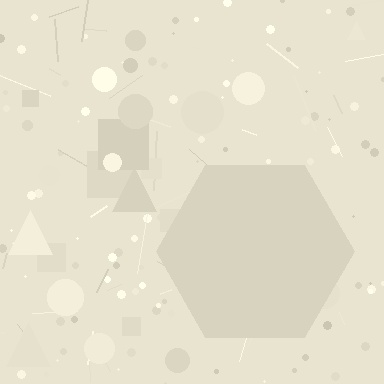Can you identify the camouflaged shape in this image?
The camouflaged shape is a hexagon.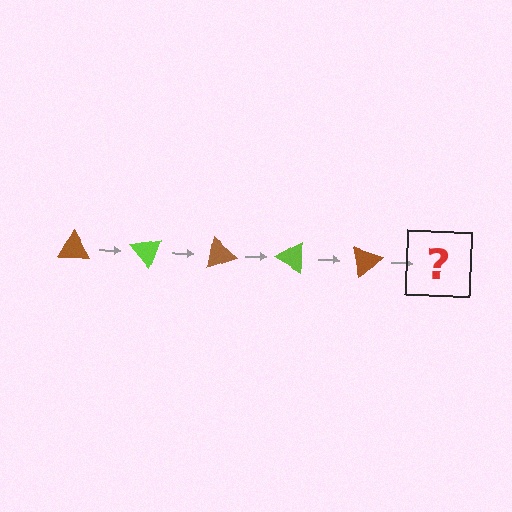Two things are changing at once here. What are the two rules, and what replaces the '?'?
The two rules are that it rotates 50 degrees each step and the color cycles through brown and lime. The '?' should be a lime triangle, rotated 250 degrees from the start.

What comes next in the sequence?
The next element should be a lime triangle, rotated 250 degrees from the start.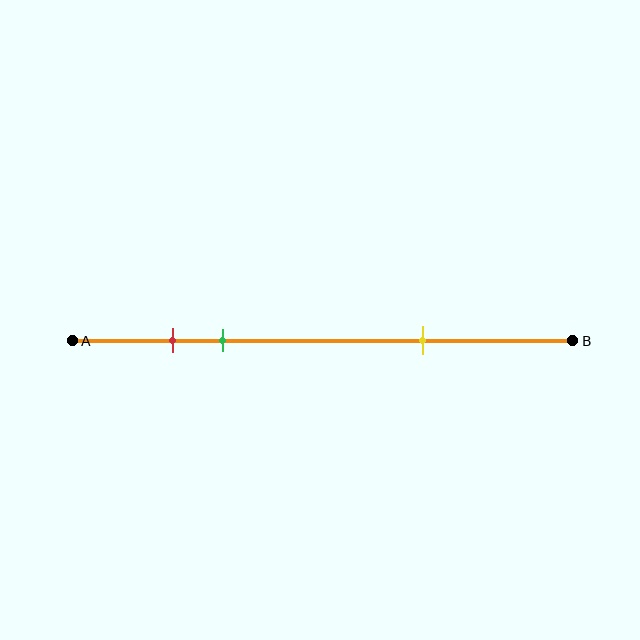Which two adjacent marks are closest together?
The red and green marks are the closest adjacent pair.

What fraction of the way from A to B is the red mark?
The red mark is approximately 20% (0.2) of the way from A to B.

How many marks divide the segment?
There are 3 marks dividing the segment.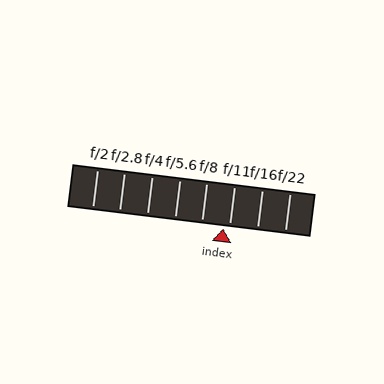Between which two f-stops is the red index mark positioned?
The index mark is between f/8 and f/11.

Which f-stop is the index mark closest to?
The index mark is closest to f/11.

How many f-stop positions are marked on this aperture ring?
There are 8 f-stop positions marked.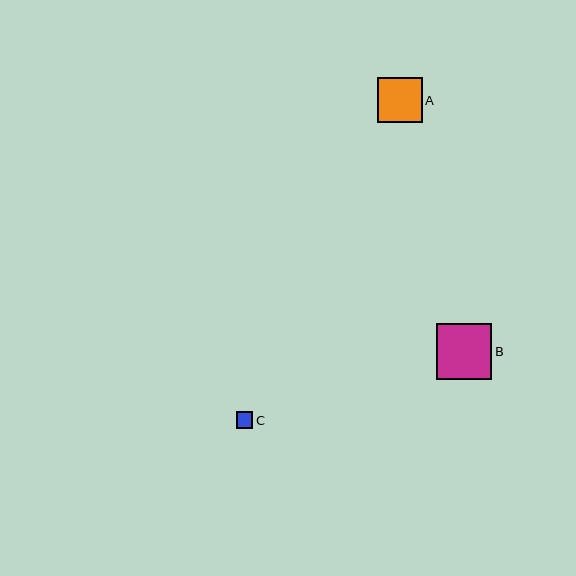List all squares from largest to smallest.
From largest to smallest: B, A, C.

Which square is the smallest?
Square C is the smallest with a size of approximately 17 pixels.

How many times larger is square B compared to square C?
Square B is approximately 3.3 times the size of square C.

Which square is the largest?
Square B is the largest with a size of approximately 55 pixels.